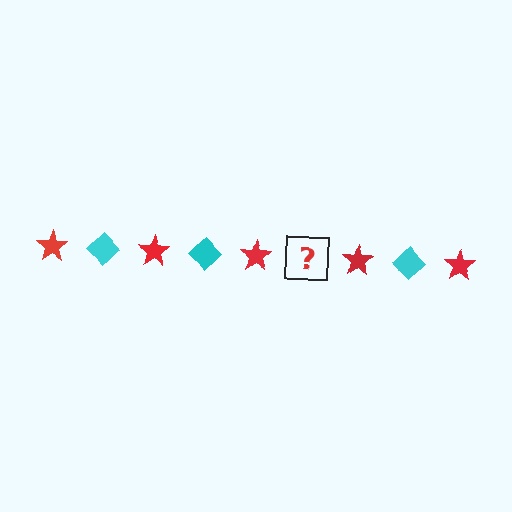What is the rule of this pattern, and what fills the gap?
The rule is that the pattern alternates between red star and cyan diamond. The gap should be filled with a cyan diamond.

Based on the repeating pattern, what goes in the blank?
The blank should be a cyan diamond.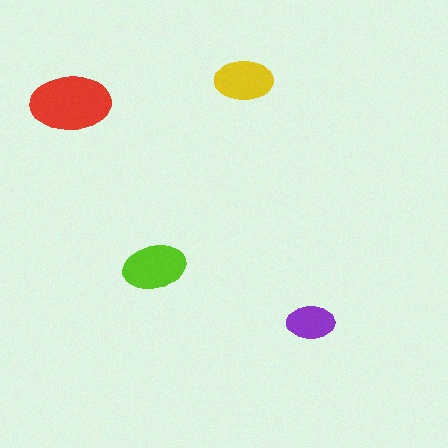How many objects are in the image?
There are 4 objects in the image.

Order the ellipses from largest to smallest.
the red one, the lime one, the yellow one, the purple one.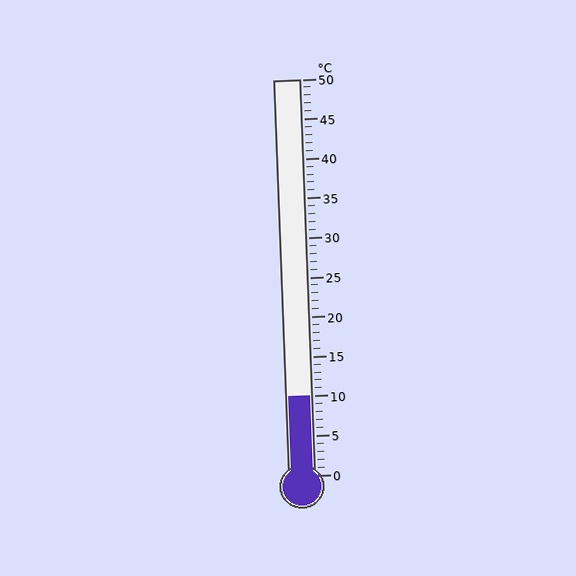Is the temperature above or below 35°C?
The temperature is below 35°C.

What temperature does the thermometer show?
The thermometer shows approximately 10°C.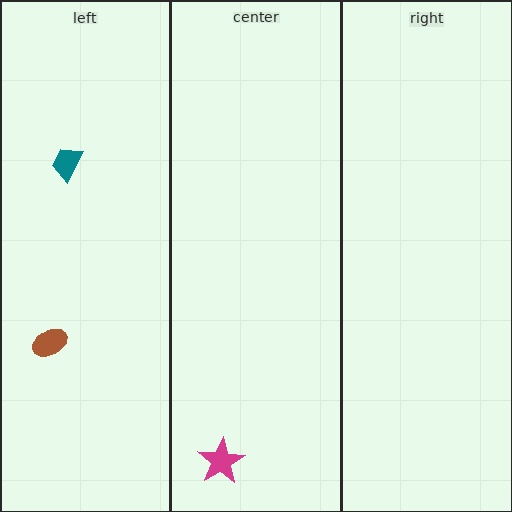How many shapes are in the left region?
2.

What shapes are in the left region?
The teal trapezoid, the brown ellipse.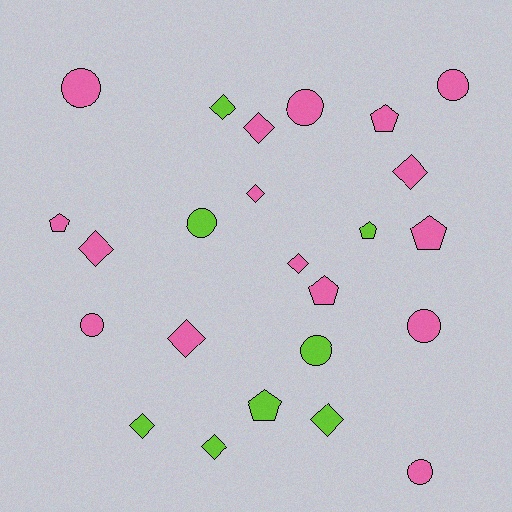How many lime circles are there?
There are 2 lime circles.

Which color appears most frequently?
Pink, with 16 objects.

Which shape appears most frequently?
Diamond, with 10 objects.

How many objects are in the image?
There are 24 objects.